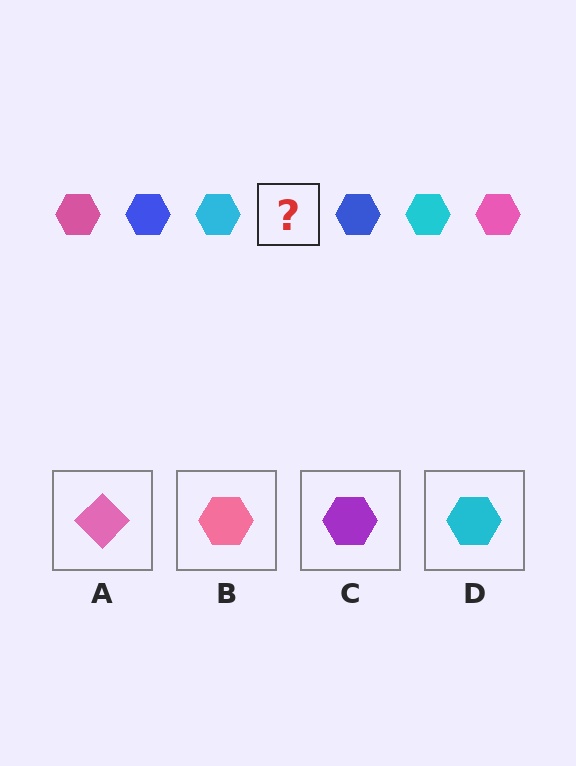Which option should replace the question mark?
Option B.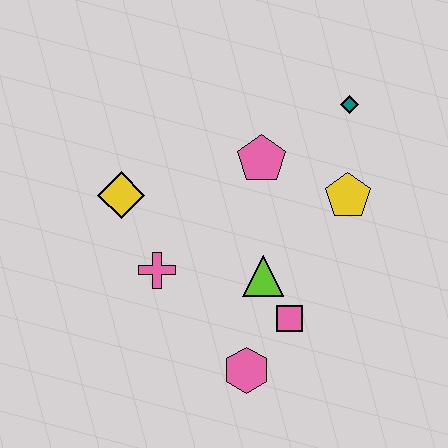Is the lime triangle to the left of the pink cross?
No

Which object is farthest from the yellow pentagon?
The yellow diamond is farthest from the yellow pentagon.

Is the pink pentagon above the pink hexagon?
Yes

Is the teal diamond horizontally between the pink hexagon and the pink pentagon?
No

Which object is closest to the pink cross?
The yellow diamond is closest to the pink cross.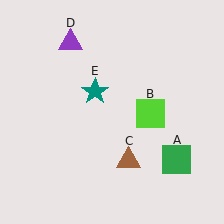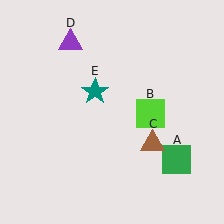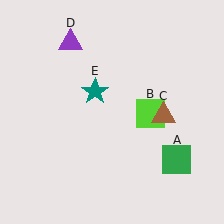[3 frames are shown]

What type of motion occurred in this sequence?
The brown triangle (object C) rotated counterclockwise around the center of the scene.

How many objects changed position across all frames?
1 object changed position: brown triangle (object C).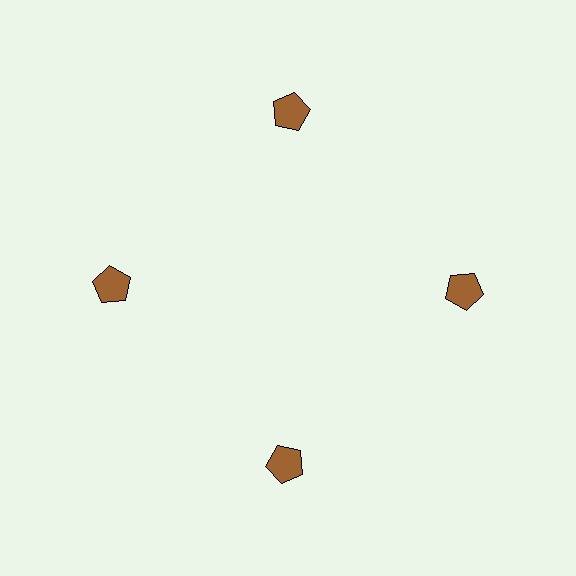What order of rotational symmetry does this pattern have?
This pattern has 4-fold rotational symmetry.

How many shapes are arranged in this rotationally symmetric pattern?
There are 4 shapes, arranged in 4 groups of 1.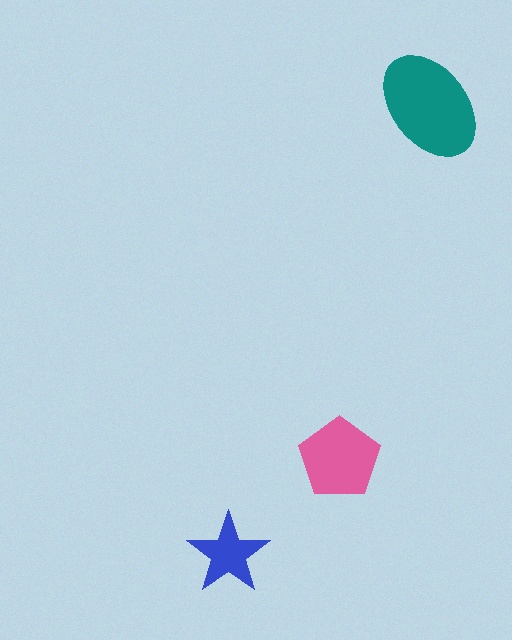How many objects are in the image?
There are 3 objects in the image.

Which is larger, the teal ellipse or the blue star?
The teal ellipse.